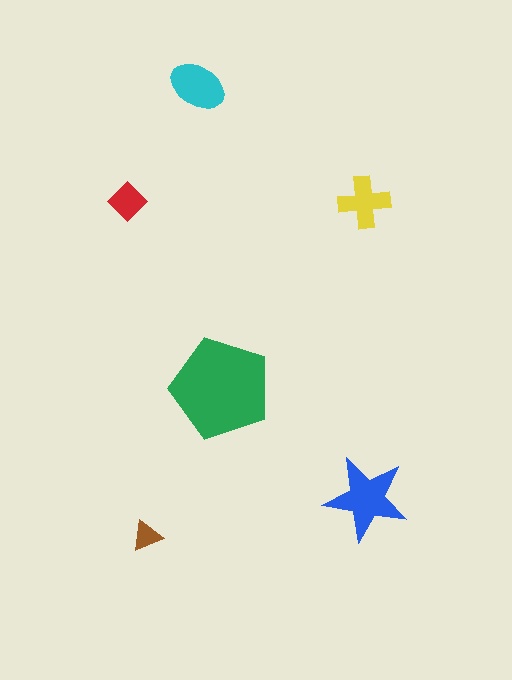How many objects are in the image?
There are 6 objects in the image.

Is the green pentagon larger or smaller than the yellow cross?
Larger.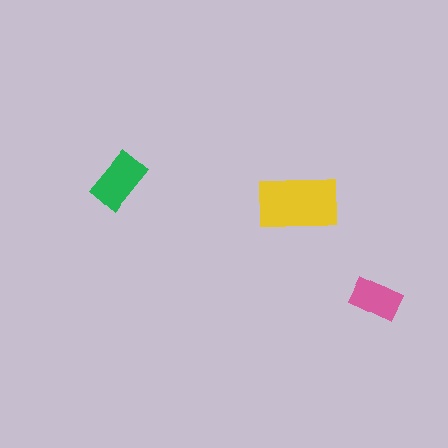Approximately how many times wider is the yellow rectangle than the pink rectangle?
About 1.5 times wider.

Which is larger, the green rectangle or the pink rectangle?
The green one.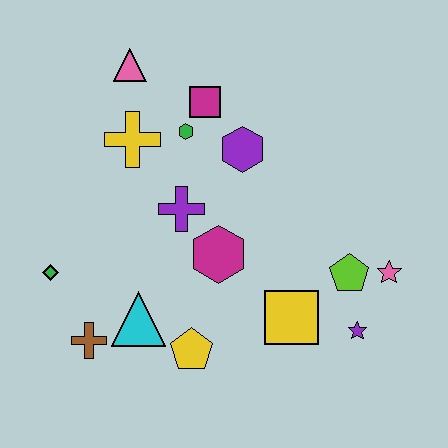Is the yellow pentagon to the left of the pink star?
Yes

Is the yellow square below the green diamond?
Yes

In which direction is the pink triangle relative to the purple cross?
The pink triangle is above the purple cross.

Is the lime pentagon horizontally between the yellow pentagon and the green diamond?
No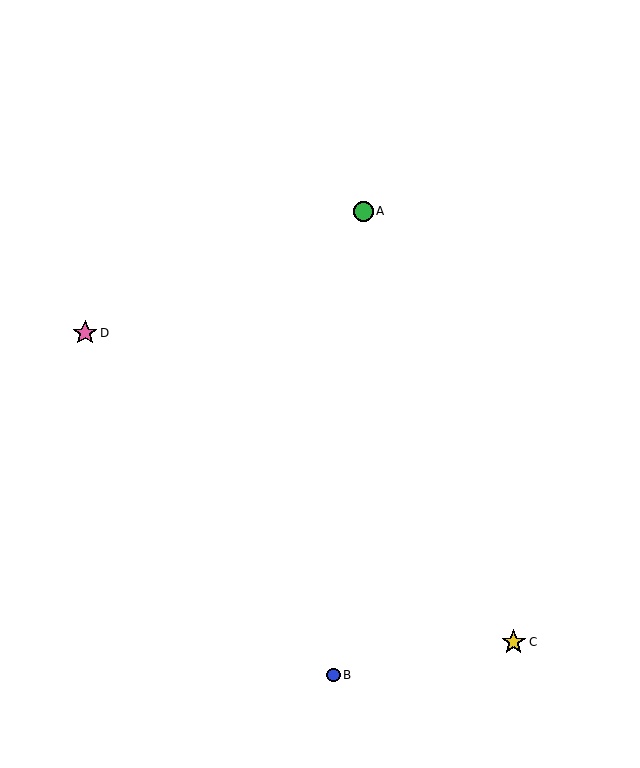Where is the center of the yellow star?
The center of the yellow star is at (514, 642).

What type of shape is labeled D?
Shape D is a pink star.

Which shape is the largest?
The yellow star (labeled C) is the largest.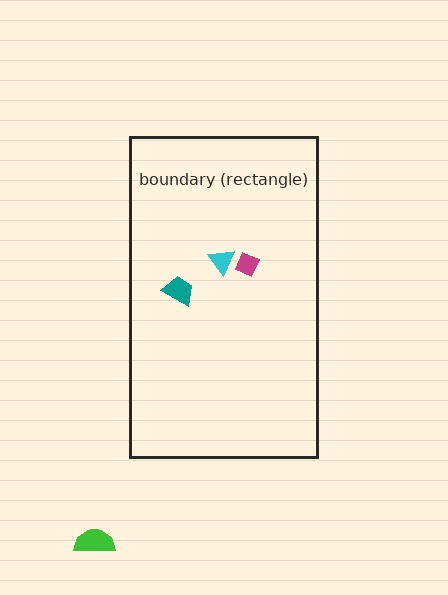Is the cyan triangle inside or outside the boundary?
Inside.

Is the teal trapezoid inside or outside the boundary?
Inside.